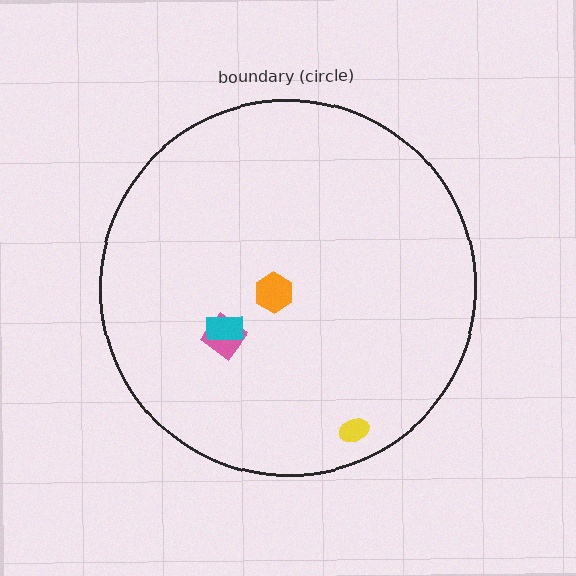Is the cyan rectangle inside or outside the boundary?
Inside.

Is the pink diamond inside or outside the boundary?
Inside.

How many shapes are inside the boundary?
4 inside, 0 outside.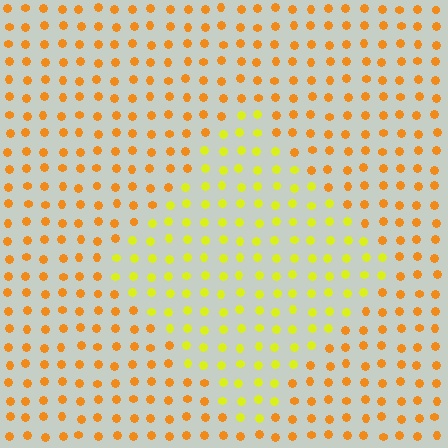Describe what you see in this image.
The image is filled with small orange elements in a uniform arrangement. A diamond-shaped region is visible where the elements are tinted to a slightly different hue, forming a subtle color boundary.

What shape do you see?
I see a diamond.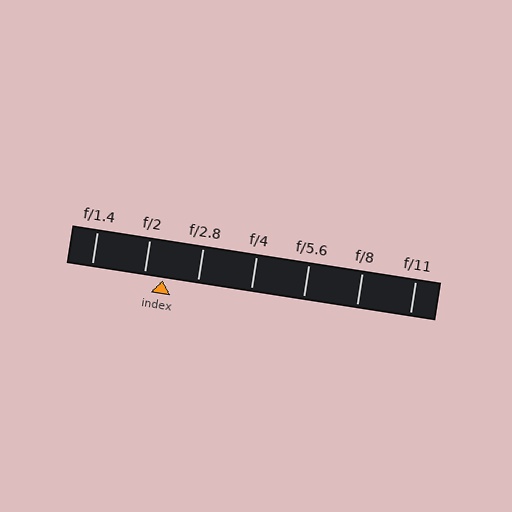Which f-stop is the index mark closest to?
The index mark is closest to f/2.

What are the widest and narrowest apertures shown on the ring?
The widest aperture shown is f/1.4 and the narrowest is f/11.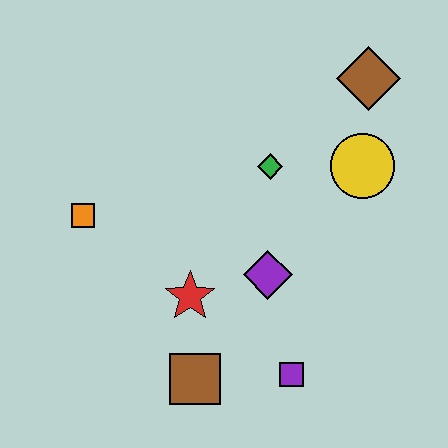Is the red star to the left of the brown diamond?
Yes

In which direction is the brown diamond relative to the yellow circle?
The brown diamond is above the yellow circle.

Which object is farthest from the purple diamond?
The brown diamond is farthest from the purple diamond.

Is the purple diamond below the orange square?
Yes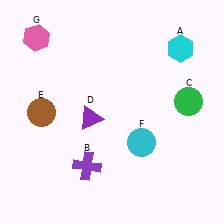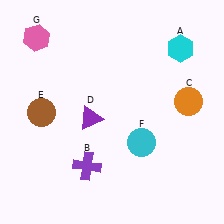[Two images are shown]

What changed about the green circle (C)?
In Image 1, C is green. In Image 2, it changed to orange.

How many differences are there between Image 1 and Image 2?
There is 1 difference between the two images.